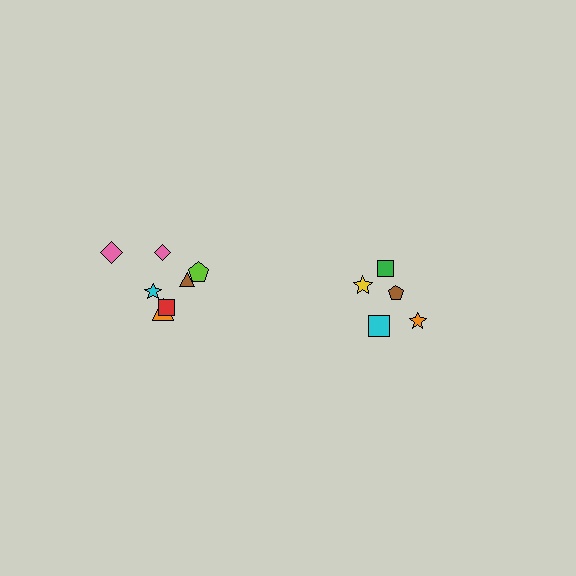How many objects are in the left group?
There are 7 objects.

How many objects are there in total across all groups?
There are 12 objects.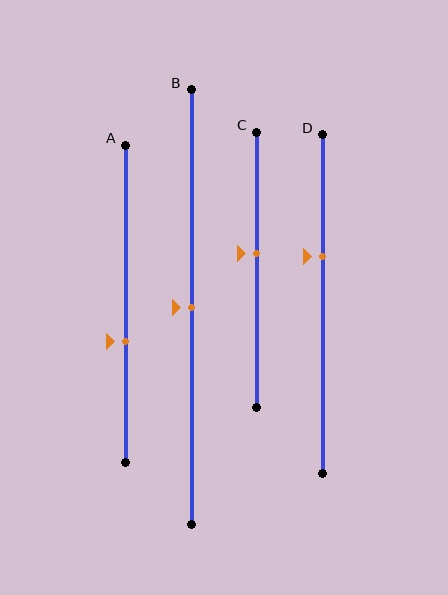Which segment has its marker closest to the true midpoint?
Segment B has its marker closest to the true midpoint.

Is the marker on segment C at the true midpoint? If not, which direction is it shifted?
No, the marker on segment C is shifted upward by about 6% of the segment length.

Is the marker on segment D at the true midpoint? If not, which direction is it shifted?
No, the marker on segment D is shifted upward by about 14% of the segment length.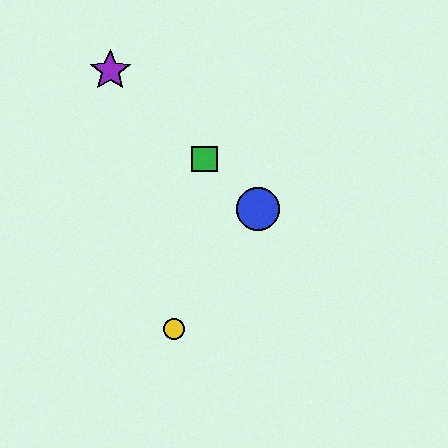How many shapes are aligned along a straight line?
4 shapes (the red hexagon, the blue circle, the green square, the purple star) are aligned along a straight line.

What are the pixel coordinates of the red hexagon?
The red hexagon is at (255, 207).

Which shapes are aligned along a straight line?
The red hexagon, the blue circle, the green square, the purple star are aligned along a straight line.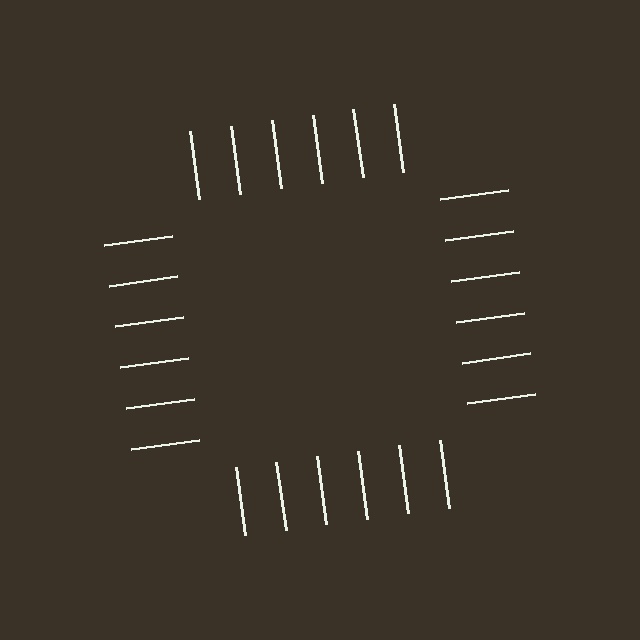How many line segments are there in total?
24 — 6 along each of the 4 edges.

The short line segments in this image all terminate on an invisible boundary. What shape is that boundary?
An illusory square — the line segments terminate on its edges but no continuous stroke is drawn.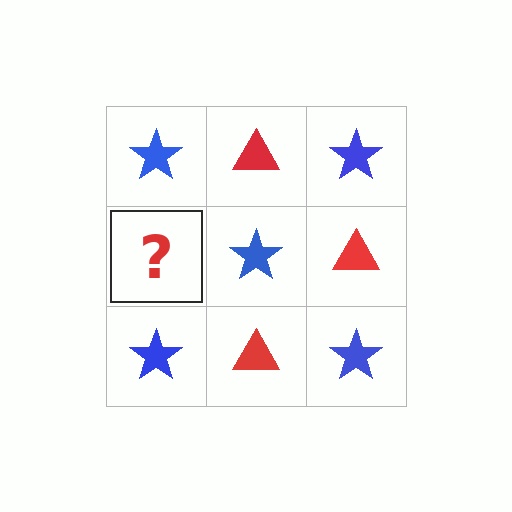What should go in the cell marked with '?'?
The missing cell should contain a red triangle.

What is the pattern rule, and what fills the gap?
The rule is that it alternates blue star and red triangle in a checkerboard pattern. The gap should be filled with a red triangle.